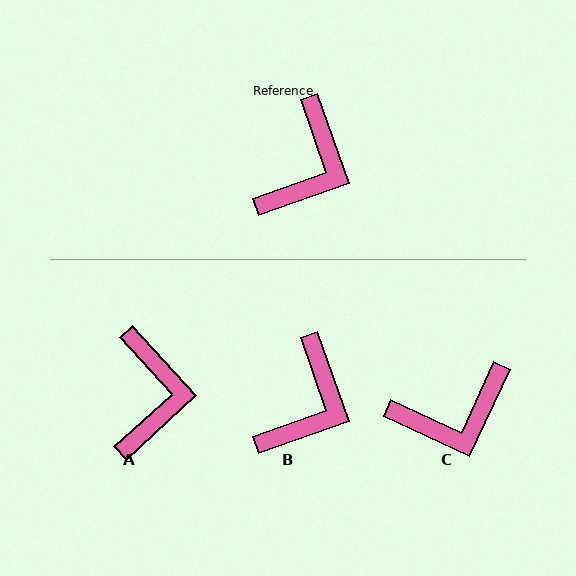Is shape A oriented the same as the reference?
No, it is off by about 23 degrees.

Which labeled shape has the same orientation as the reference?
B.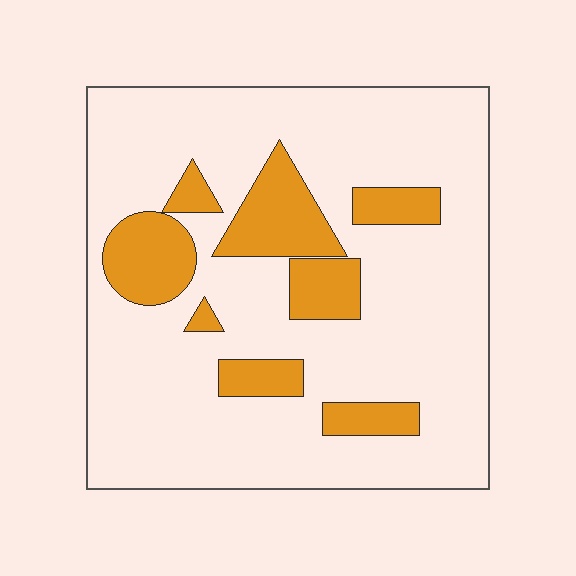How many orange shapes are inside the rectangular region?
8.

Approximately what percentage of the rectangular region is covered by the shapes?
Approximately 20%.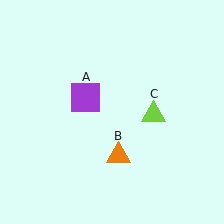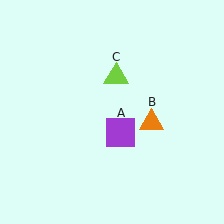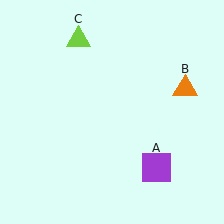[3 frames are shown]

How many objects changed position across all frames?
3 objects changed position: purple square (object A), orange triangle (object B), lime triangle (object C).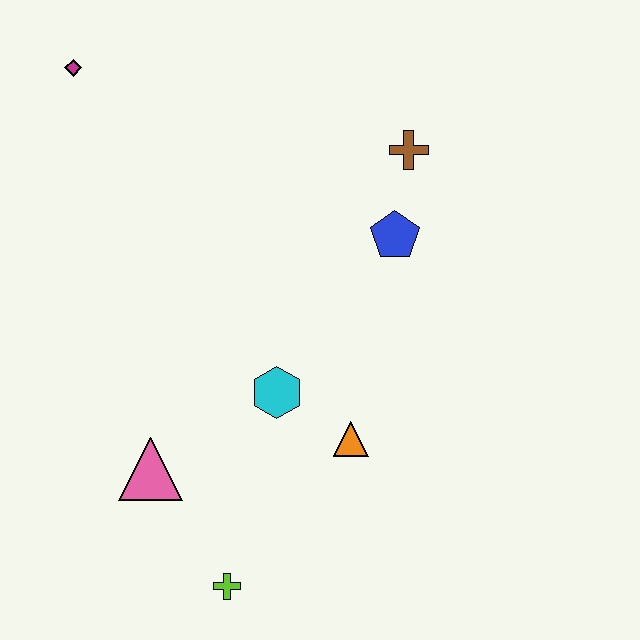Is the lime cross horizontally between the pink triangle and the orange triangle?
Yes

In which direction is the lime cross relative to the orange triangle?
The lime cross is below the orange triangle.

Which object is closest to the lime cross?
The pink triangle is closest to the lime cross.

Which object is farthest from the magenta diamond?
The lime cross is farthest from the magenta diamond.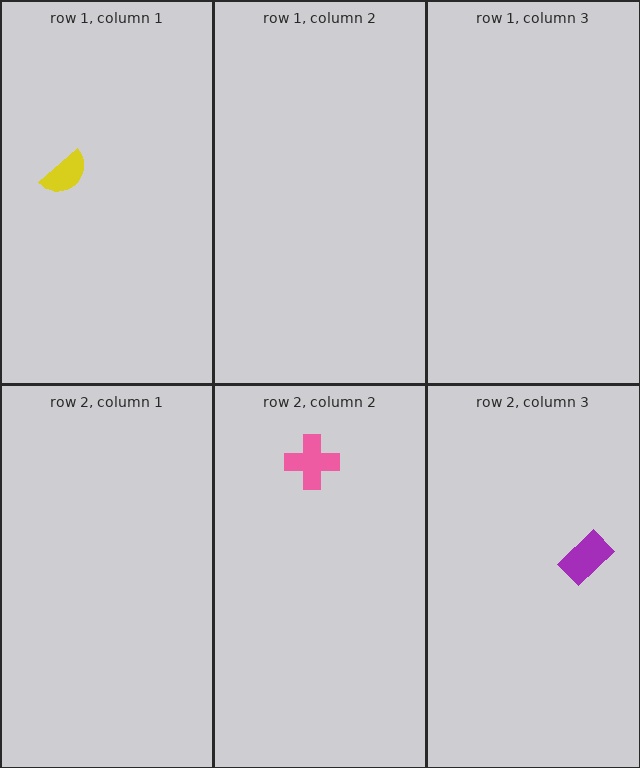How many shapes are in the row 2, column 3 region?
1.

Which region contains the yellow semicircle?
The row 1, column 1 region.